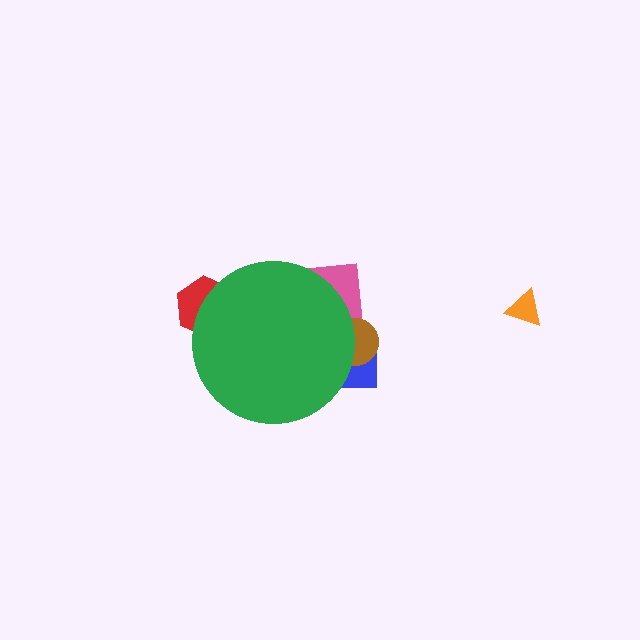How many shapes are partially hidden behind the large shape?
4 shapes are partially hidden.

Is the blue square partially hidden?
Yes, the blue square is partially hidden behind the green circle.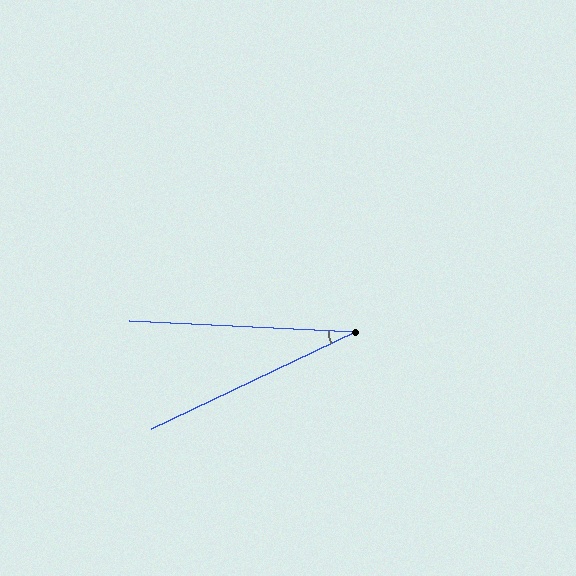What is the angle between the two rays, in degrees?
Approximately 28 degrees.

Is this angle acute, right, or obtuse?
It is acute.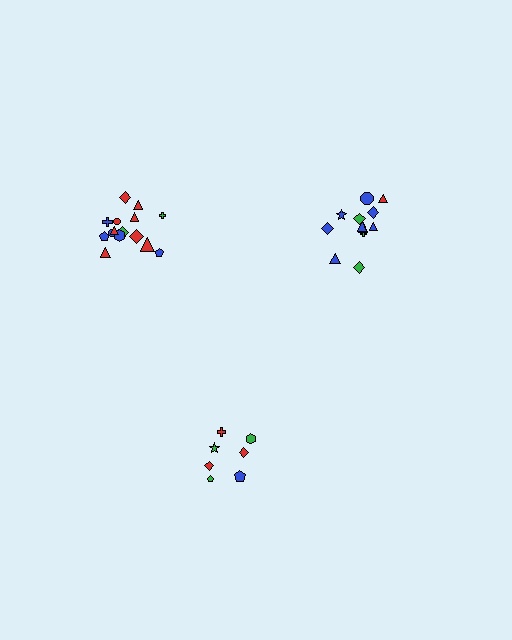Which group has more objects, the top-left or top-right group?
The top-left group.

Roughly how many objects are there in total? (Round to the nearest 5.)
Roughly 35 objects in total.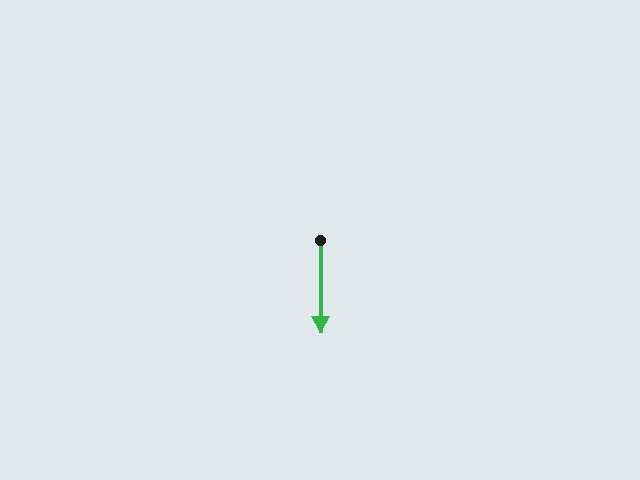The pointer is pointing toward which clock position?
Roughly 6 o'clock.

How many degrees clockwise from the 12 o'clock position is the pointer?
Approximately 180 degrees.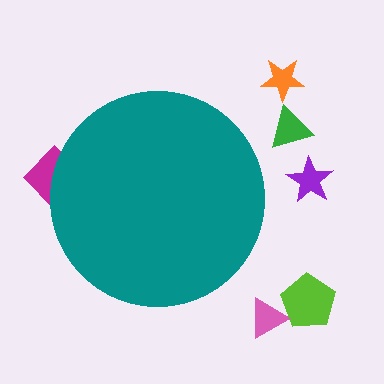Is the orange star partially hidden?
No, the orange star is fully visible.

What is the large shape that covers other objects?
A teal circle.